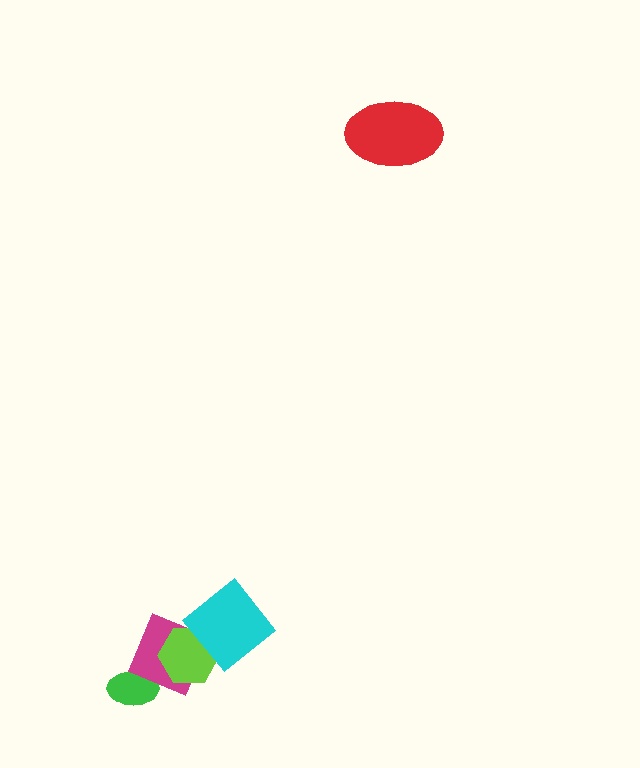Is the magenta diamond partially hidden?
Yes, it is partially covered by another shape.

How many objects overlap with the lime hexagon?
2 objects overlap with the lime hexagon.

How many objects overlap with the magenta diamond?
3 objects overlap with the magenta diamond.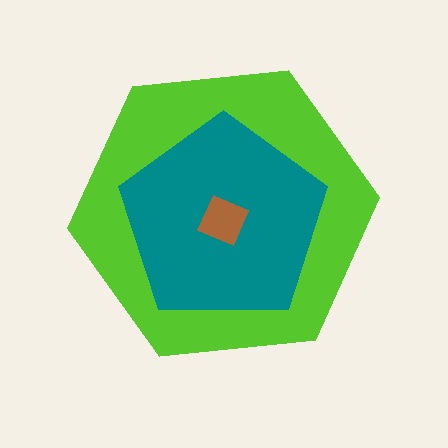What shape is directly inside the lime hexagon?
The teal pentagon.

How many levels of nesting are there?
3.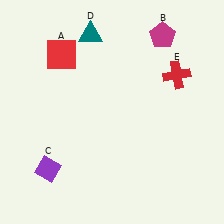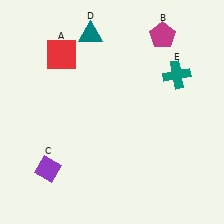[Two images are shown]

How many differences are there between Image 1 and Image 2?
There is 1 difference between the two images.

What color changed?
The cross (E) changed from red in Image 1 to teal in Image 2.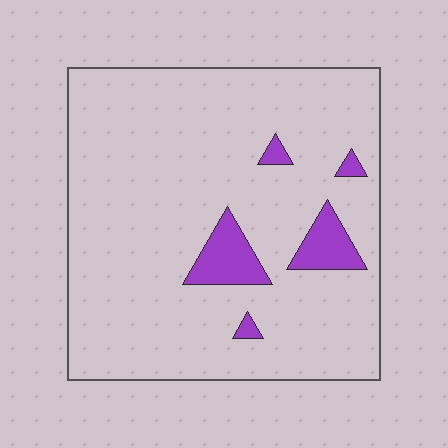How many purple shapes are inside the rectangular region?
5.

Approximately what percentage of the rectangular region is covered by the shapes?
Approximately 10%.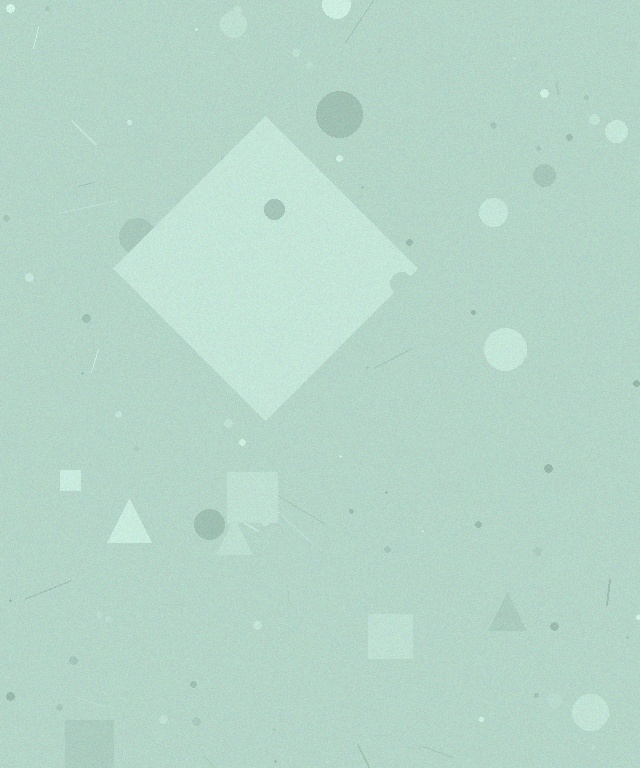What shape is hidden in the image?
A diamond is hidden in the image.